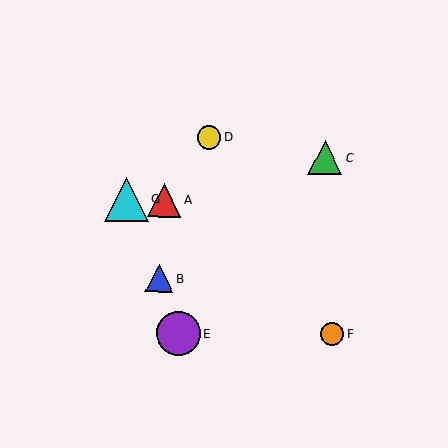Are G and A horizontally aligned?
Yes, both are at y≈200.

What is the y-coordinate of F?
Object F is at y≈334.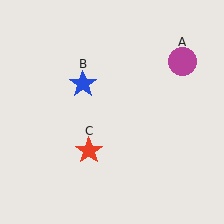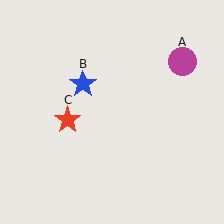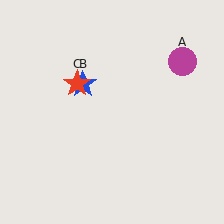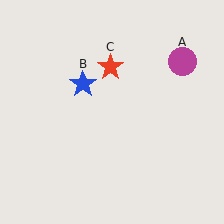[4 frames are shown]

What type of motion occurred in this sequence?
The red star (object C) rotated clockwise around the center of the scene.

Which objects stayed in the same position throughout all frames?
Magenta circle (object A) and blue star (object B) remained stationary.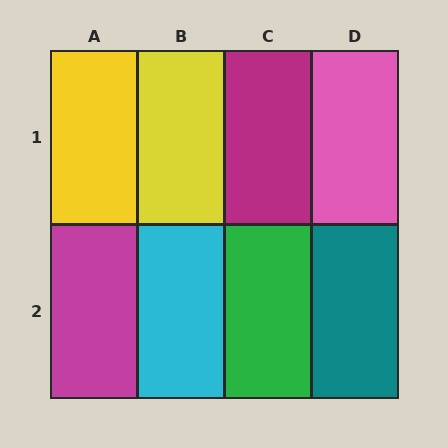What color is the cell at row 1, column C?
Magenta.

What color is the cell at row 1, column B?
Yellow.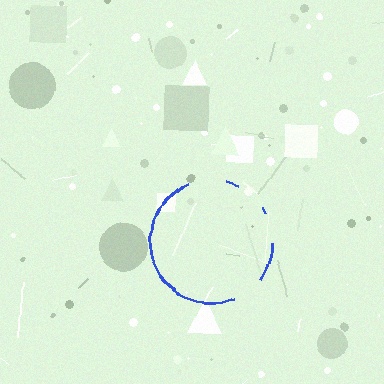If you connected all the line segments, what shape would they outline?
They would outline a circle.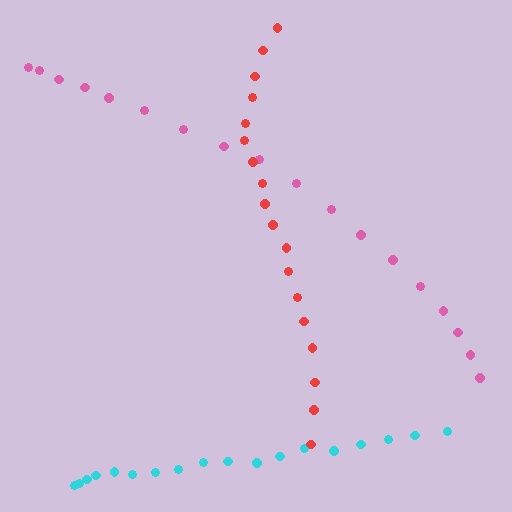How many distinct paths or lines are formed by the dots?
There are 3 distinct paths.